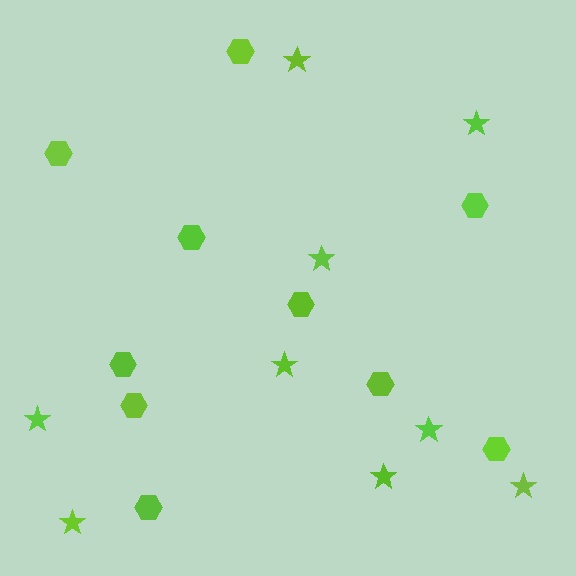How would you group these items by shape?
There are 2 groups: one group of hexagons (10) and one group of stars (9).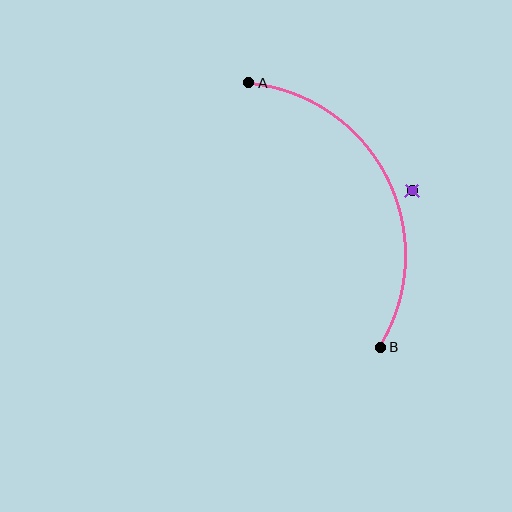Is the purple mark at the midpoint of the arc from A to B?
No — the purple mark does not lie on the arc at all. It sits slightly outside the curve.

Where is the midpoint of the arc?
The arc midpoint is the point on the curve farthest from the straight line joining A and B. It sits to the right of that line.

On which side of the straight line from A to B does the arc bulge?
The arc bulges to the right of the straight line connecting A and B.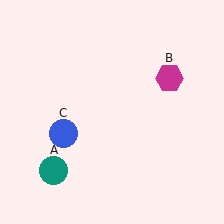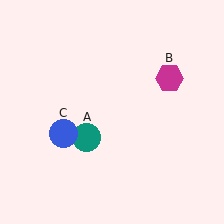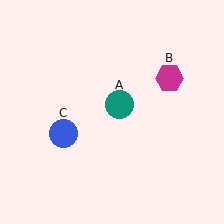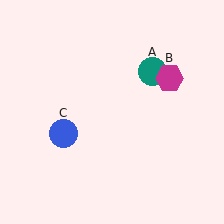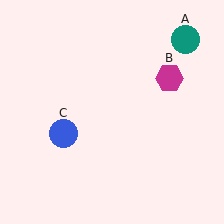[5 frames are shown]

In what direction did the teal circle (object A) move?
The teal circle (object A) moved up and to the right.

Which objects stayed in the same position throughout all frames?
Magenta hexagon (object B) and blue circle (object C) remained stationary.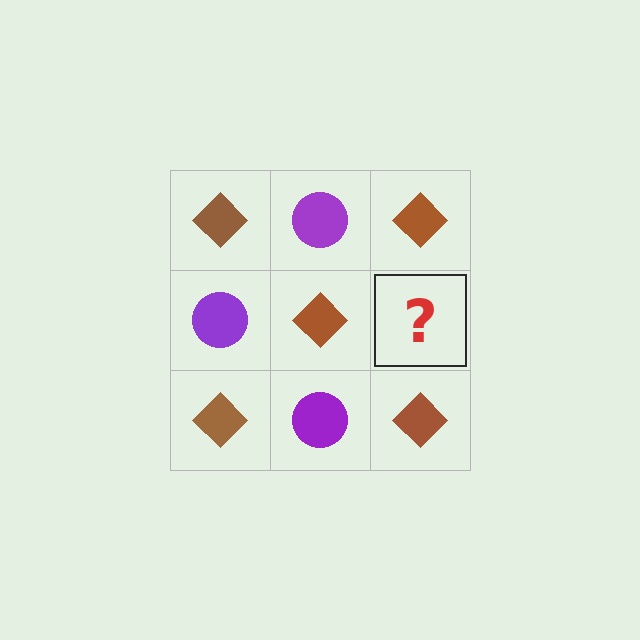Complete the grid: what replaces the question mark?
The question mark should be replaced with a purple circle.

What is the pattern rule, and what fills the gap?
The rule is that it alternates brown diamond and purple circle in a checkerboard pattern. The gap should be filled with a purple circle.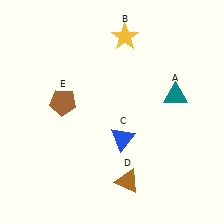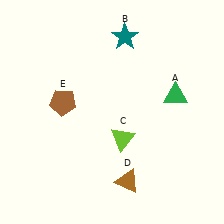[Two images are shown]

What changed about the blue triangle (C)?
In Image 1, C is blue. In Image 2, it changed to lime.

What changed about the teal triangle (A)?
In Image 1, A is teal. In Image 2, it changed to green.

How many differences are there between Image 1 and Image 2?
There are 3 differences between the two images.